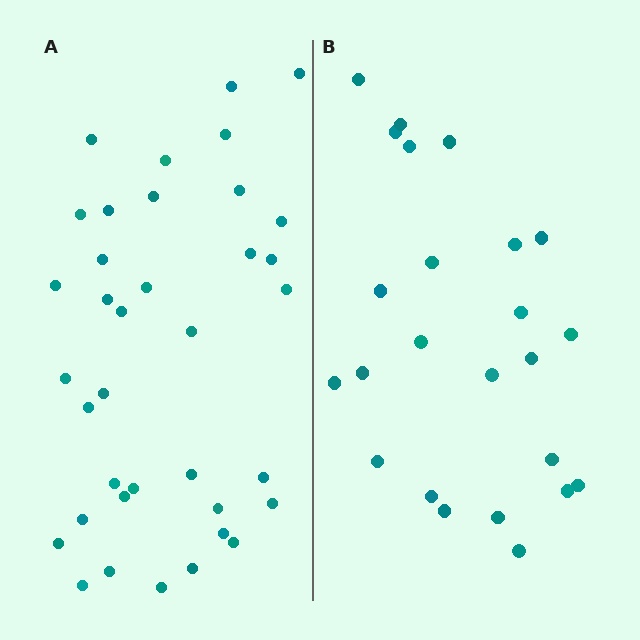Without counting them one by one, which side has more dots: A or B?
Region A (the left region) has more dots.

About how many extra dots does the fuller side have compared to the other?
Region A has approximately 15 more dots than region B.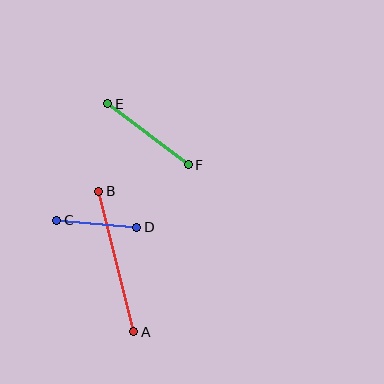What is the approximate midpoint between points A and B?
The midpoint is at approximately (116, 261) pixels.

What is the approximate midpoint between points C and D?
The midpoint is at approximately (97, 224) pixels.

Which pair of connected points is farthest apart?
Points A and B are farthest apart.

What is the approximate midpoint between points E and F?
The midpoint is at approximately (148, 134) pixels.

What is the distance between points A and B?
The distance is approximately 145 pixels.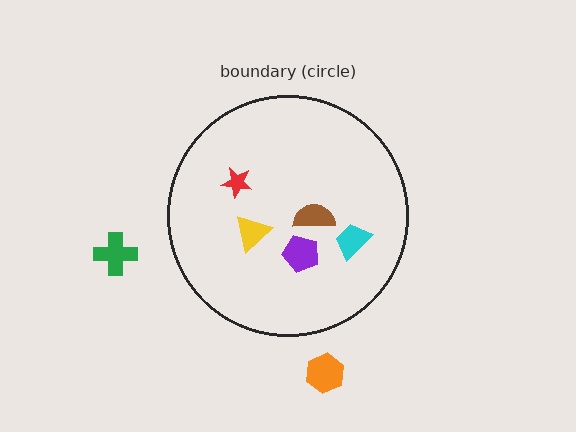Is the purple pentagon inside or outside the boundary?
Inside.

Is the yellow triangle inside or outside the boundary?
Inside.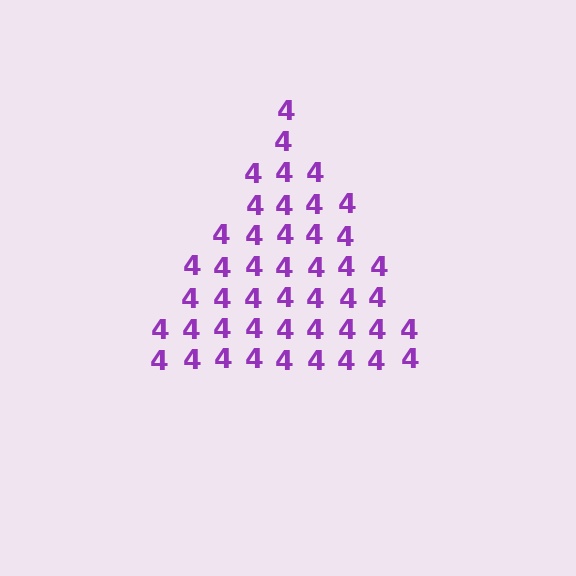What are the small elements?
The small elements are digit 4's.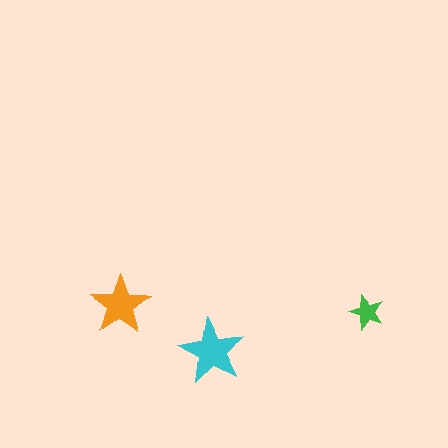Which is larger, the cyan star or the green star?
The cyan one.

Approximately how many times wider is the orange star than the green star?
About 1.5 times wider.